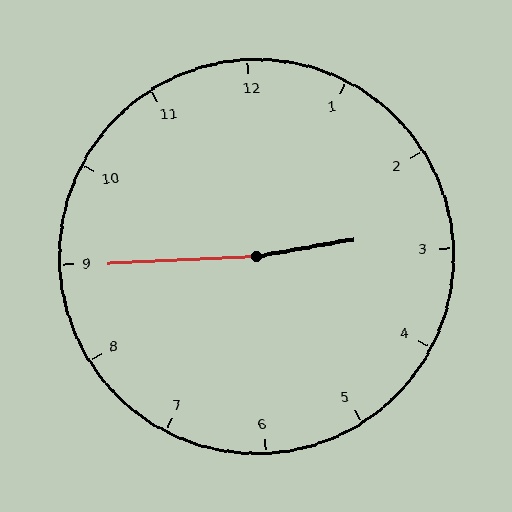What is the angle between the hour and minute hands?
Approximately 172 degrees.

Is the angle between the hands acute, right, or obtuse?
It is obtuse.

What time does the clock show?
2:45.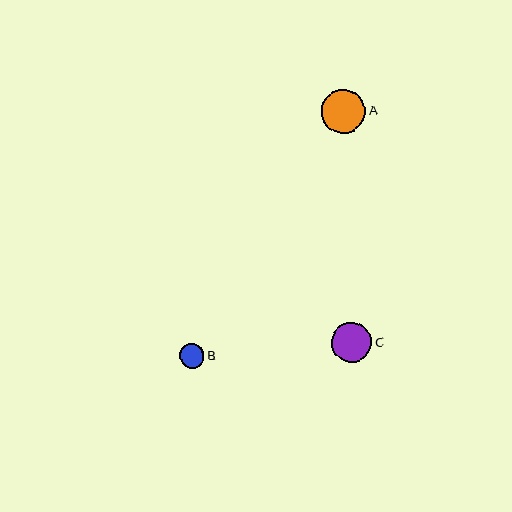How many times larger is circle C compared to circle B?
Circle C is approximately 1.6 times the size of circle B.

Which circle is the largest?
Circle A is the largest with a size of approximately 44 pixels.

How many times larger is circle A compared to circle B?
Circle A is approximately 1.8 times the size of circle B.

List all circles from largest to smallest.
From largest to smallest: A, C, B.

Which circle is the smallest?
Circle B is the smallest with a size of approximately 24 pixels.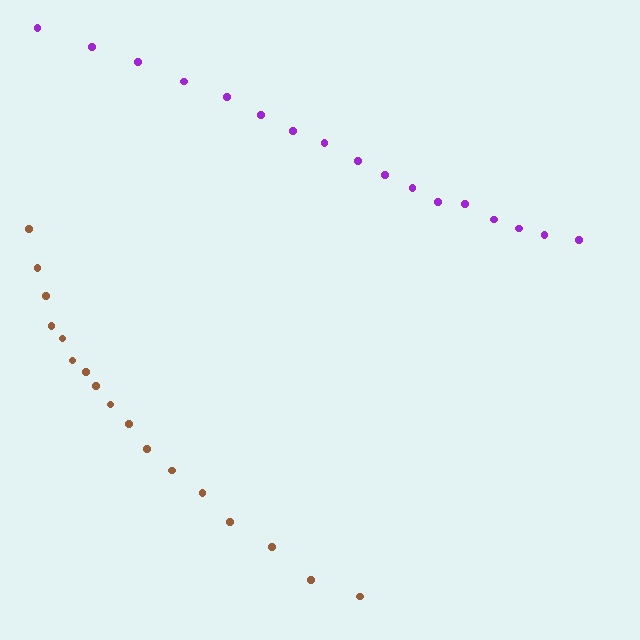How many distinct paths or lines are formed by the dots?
There are 2 distinct paths.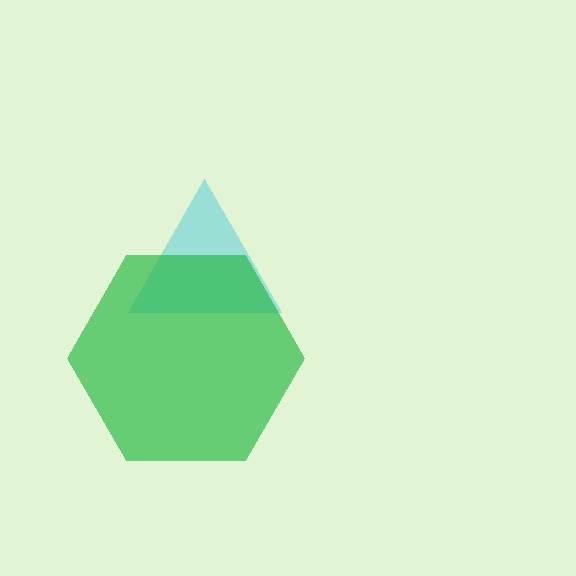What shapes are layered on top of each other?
The layered shapes are: a cyan triangle, a green hexagon.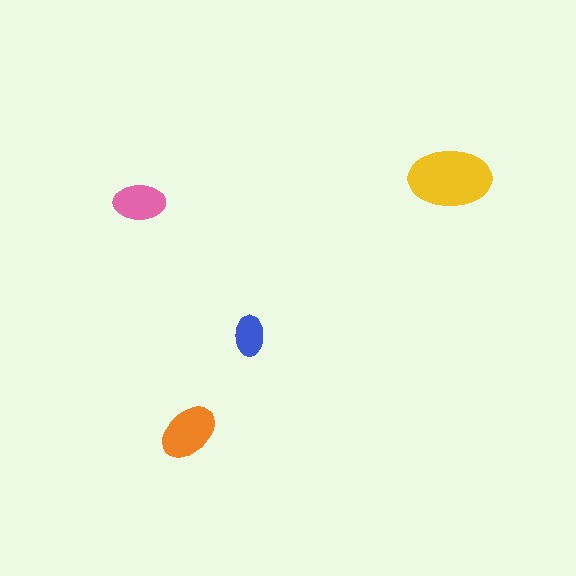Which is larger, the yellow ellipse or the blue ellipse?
The yellow one.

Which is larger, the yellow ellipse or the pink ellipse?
The yellow one.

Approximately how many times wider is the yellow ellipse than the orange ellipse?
About 1.5 times wider.